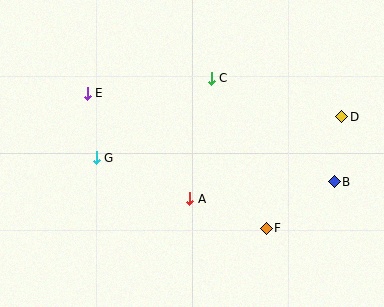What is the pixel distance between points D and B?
The distance between D and B is 65 pixels.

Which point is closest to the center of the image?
Point A at (190, 199) is closest to the center.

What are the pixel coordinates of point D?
Point D is at (342, 117).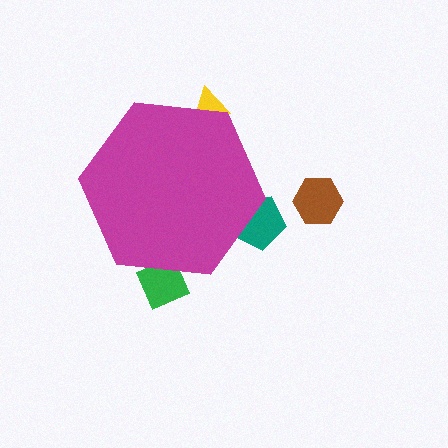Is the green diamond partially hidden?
Yes, the green diamond is partially hidden behind the magenta hexagon.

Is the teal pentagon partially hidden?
Yes, the teal pentagon is partially hidden behind the magenta hexagon.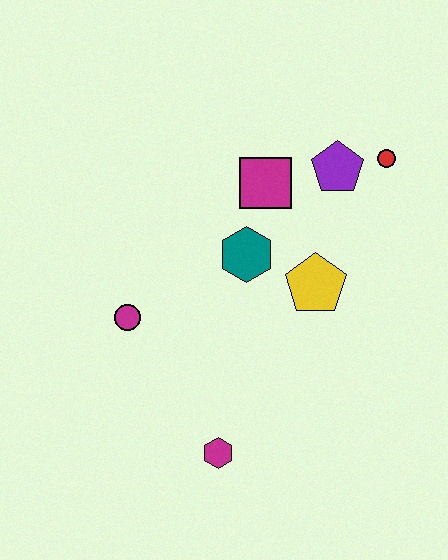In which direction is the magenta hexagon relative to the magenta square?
The magenta hexagon is below the magenta square.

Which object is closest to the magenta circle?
The teal hexagon is closest to the magenta circle.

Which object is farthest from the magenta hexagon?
The red circle is farthest from the magenta hexagon.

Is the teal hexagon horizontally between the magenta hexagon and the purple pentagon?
Yes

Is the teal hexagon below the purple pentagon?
Yes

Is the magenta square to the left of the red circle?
Yes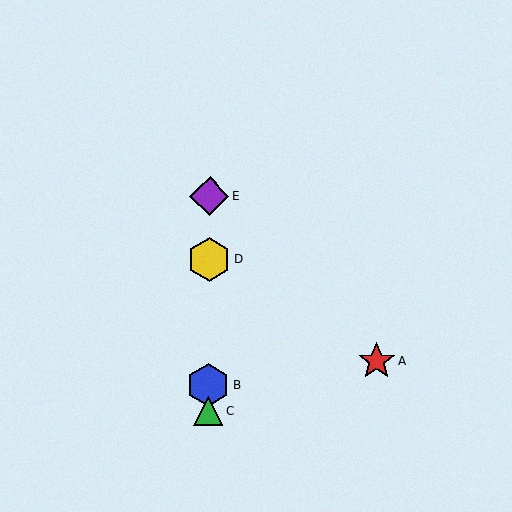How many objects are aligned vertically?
4 objects (B, C, D, E) are aligned vertically.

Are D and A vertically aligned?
No, D is at x≈209 and A is at x≈377.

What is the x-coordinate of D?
Object D is at x≈209.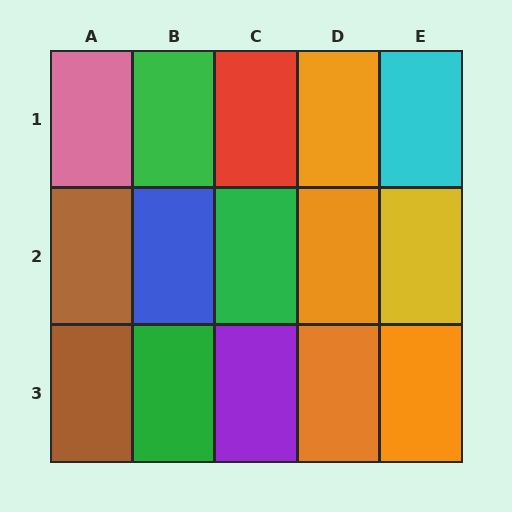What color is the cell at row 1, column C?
Red.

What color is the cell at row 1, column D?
Orange.